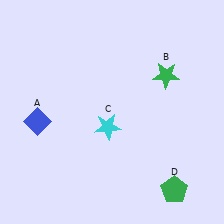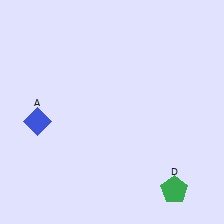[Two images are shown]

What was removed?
The cyan star (C), the green star (B) were removed in Image 2.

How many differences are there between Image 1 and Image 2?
There are 2 differences between the two images.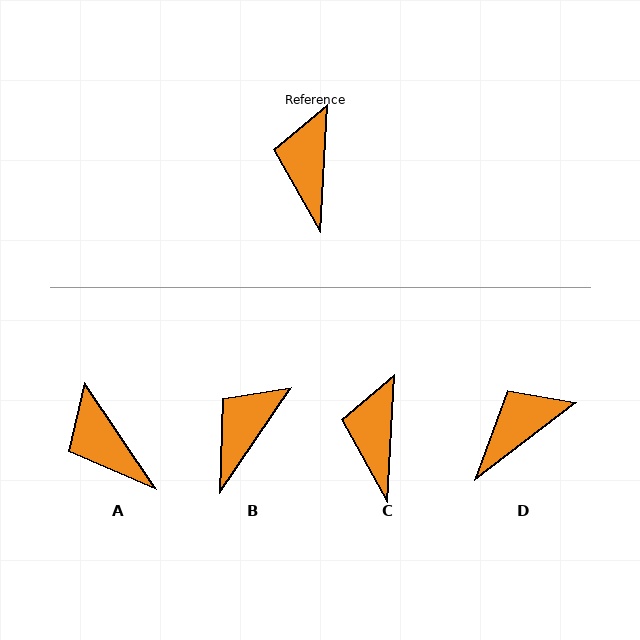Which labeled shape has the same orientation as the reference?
C.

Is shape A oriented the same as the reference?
No, it is off by about 37 degrees.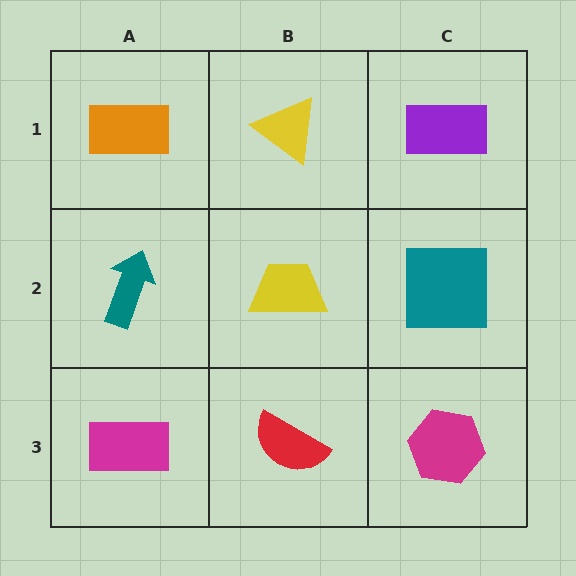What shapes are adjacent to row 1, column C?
A teal square (row 2, column C), a yellow triangle (row 1, column B).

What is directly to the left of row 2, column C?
A yellow trapezoid.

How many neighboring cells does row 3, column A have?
2.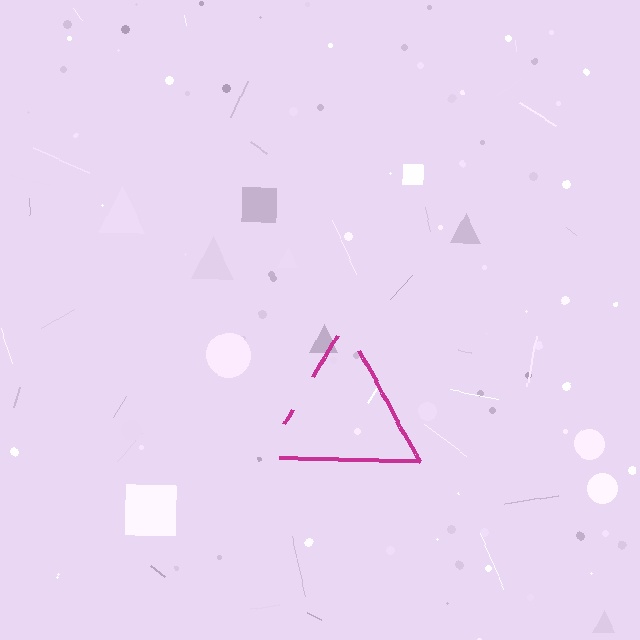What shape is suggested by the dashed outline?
The dashed outline suggests a triangle.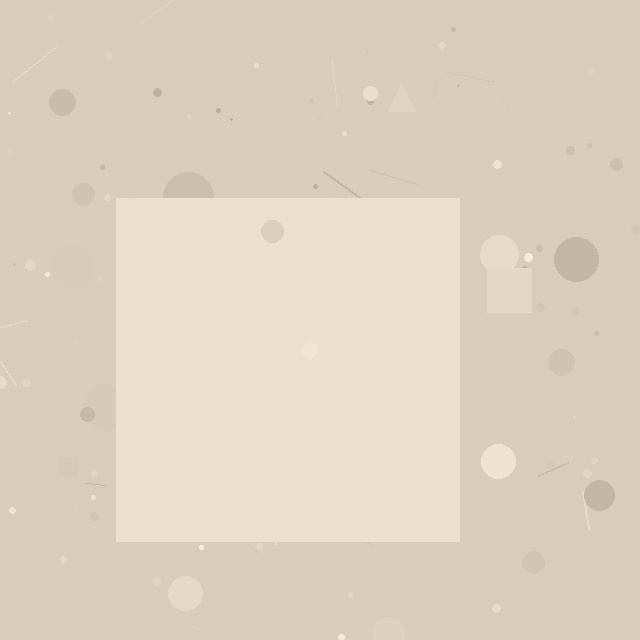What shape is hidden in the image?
A square is hidden in the image.